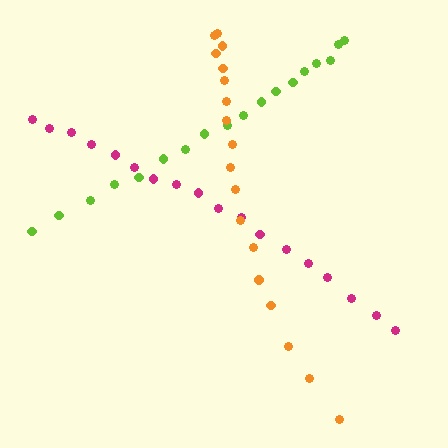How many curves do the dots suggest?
There are 3 distinct paths.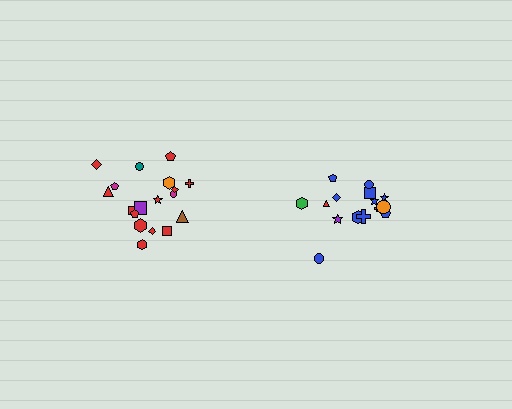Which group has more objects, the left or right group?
The left group.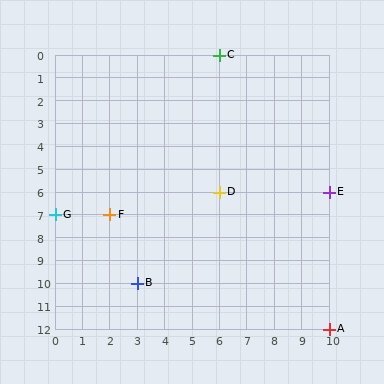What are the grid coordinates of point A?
Point A is at grid coordinates (10, 12).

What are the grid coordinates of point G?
Point G is at grid coordinates (0, 7).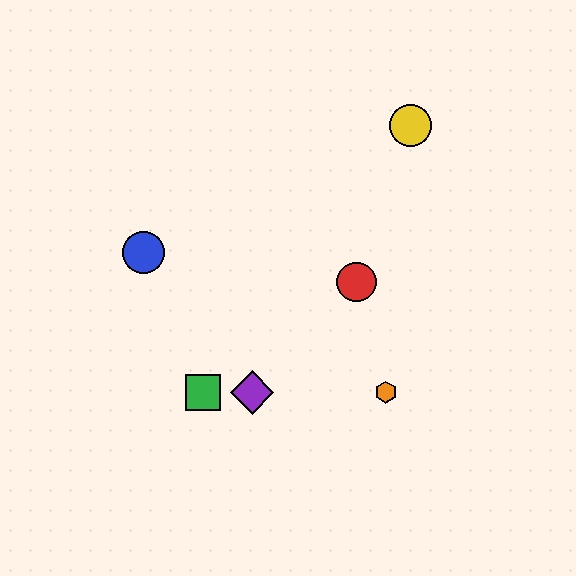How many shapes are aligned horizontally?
3 shapes (the green square, the purple diamond, the orange hexagon) are aligned horizontally.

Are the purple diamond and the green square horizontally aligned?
Yes, both are at y≈392.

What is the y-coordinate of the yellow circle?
The yellow circle is at y≈125.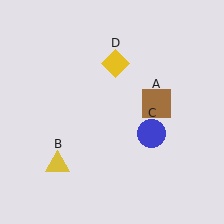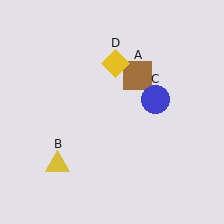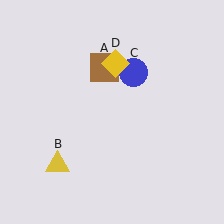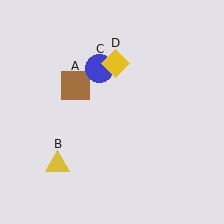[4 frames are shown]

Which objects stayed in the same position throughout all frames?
Yellow triangle (object B) and yellow diamond (object D) remained stationary.